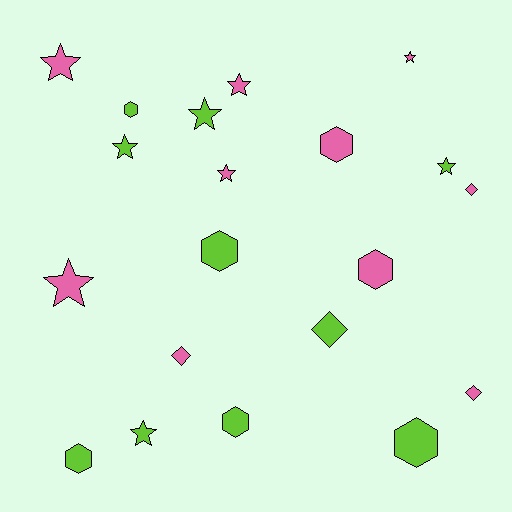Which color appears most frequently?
Lime, with 10 objects.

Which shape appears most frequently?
Star, with 9 objects.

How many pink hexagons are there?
There are 2 pink hexagons.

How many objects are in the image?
There are 20 objects.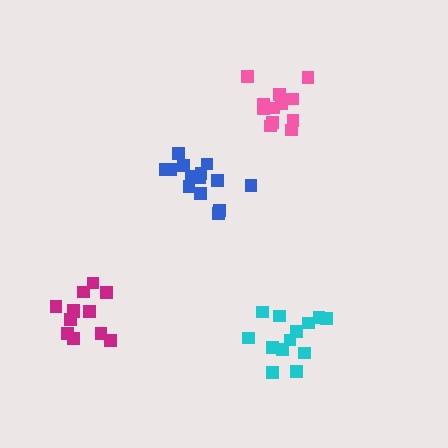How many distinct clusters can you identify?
There are 4 distinct clusters.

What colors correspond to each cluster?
The clusters are colored: cyan, pink, magenta, blue.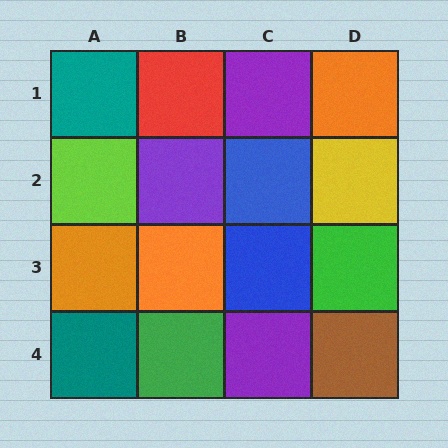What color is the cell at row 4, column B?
Green.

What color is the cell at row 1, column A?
Teal.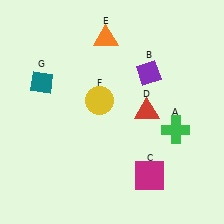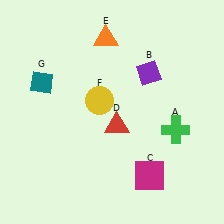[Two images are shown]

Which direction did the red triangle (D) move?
The red triangle (D) moved left.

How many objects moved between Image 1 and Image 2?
1 object moved between the two images.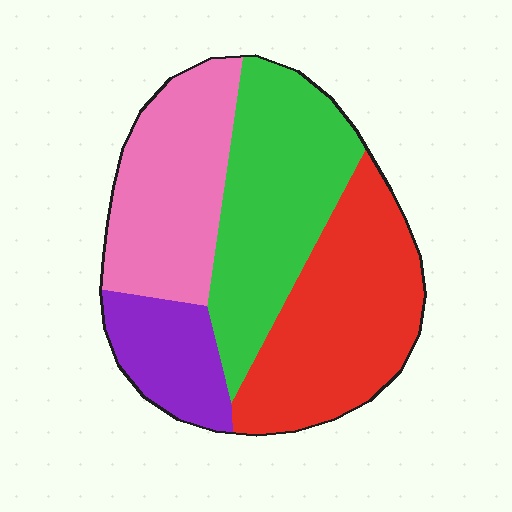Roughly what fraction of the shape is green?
Green covers roughly 30% of the shape.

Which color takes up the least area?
Purple, at roughly 15%.